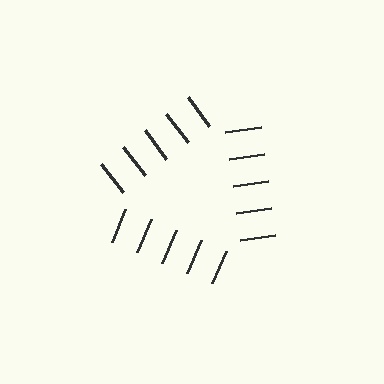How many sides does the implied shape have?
3 sides — the line-ends trace a triangle.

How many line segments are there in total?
15 — 5 along each of the 3 edges.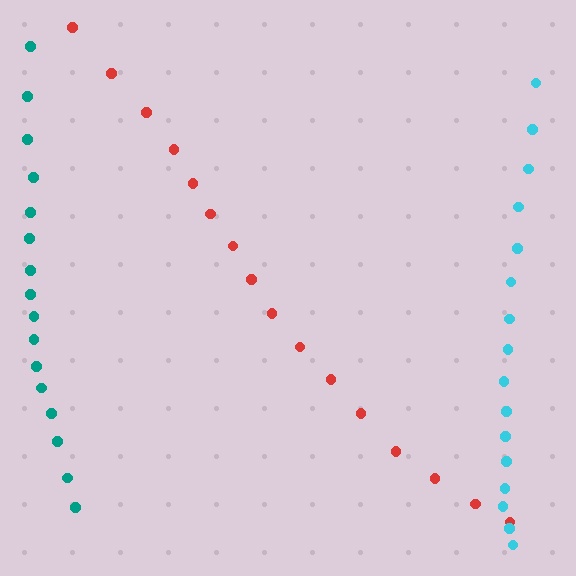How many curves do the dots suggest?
There are 3 distinct paths.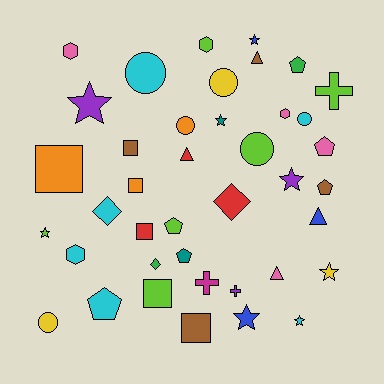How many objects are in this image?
There are 40 objects.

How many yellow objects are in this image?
There are 3 yellow objects.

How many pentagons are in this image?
There are 6 pentagons.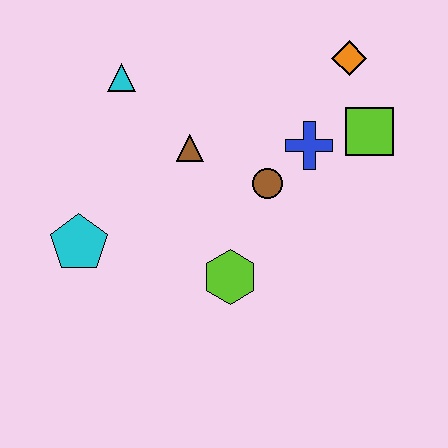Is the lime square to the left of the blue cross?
No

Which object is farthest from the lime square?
The cyan pentagon is farthest from the lime square.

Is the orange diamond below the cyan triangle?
No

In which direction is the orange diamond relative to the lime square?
The orange diamond is above the lime square.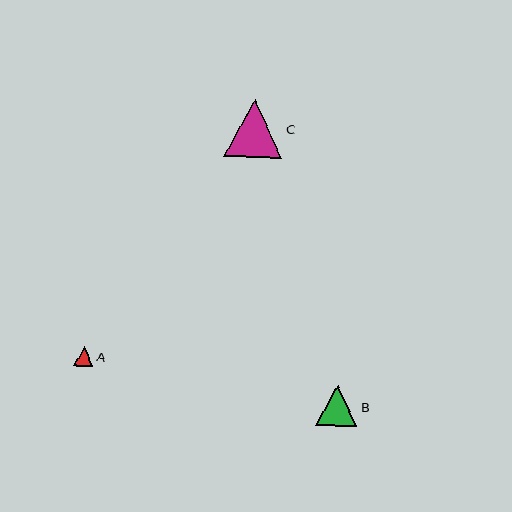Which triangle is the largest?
Triangle C is the largest with a size of approximately 58 pixels.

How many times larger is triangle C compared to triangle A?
Triangle C is approximately 3.0 times the size of triangle A.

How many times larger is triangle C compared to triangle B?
Triangle C is approximately 1.4 times the size of triangle B.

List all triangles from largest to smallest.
From largest to smallest: C, B, A.